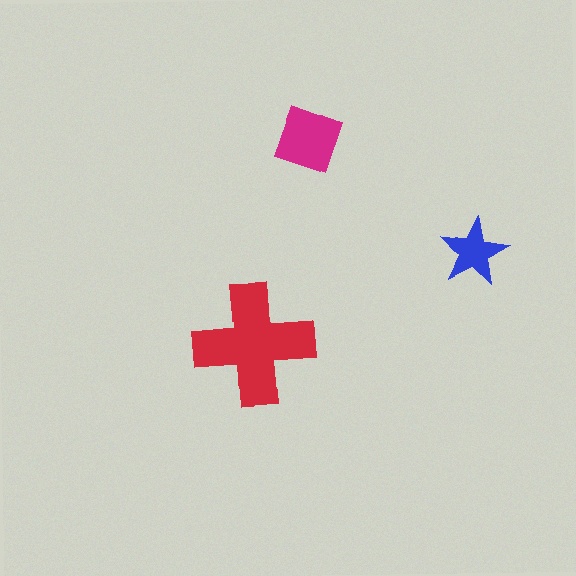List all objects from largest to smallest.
The red cross, the magenta diamond, the blue star.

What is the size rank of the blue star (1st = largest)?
3rd.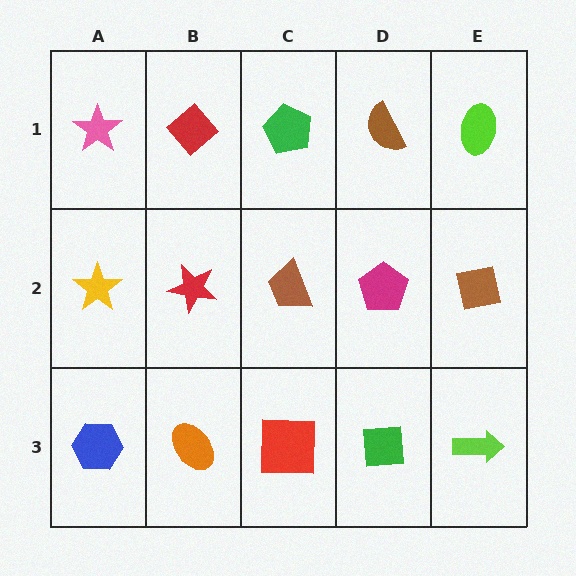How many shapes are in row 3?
5 shapes.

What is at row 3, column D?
A green square.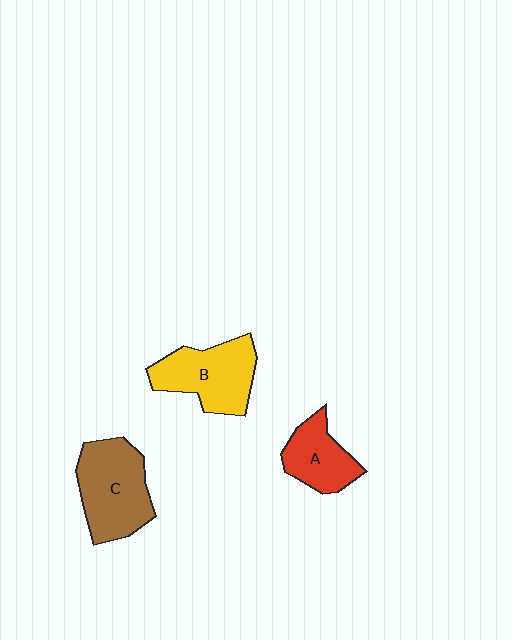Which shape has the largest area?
Shape C (brown).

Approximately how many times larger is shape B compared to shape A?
Approximately 1.4 times.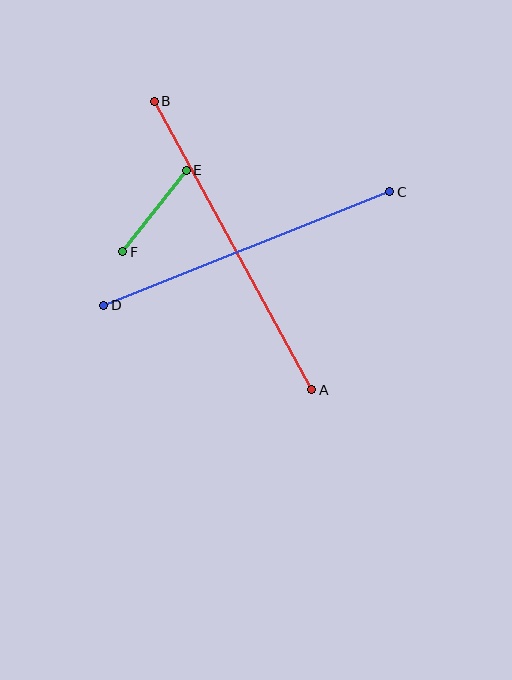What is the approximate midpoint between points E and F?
The midpoint is at approximately (154, 211) pixels.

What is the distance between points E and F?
The distance is approximately 103 pixels.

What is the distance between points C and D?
The distance is approximately 308 pixels.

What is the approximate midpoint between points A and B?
The midpoint is at approximately (233, 246) pixels.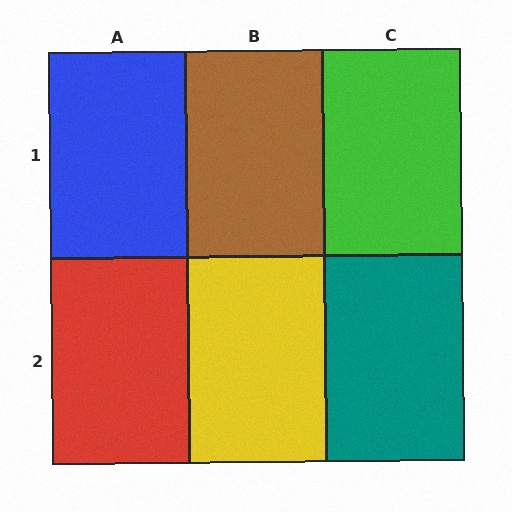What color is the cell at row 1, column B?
Brown.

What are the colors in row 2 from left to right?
Red, yellow, teal.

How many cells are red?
1 cell is red.